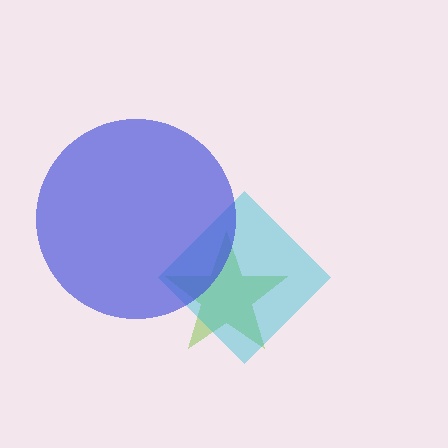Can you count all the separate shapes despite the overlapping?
Yes, there are 3 separate shapes.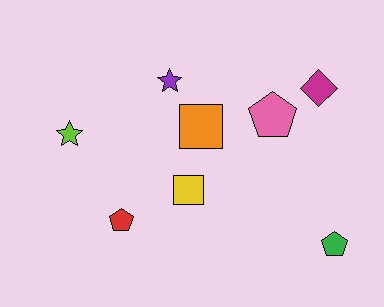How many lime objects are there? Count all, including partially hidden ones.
There is 1 lime object.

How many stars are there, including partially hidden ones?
There are 2 stars.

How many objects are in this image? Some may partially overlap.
There are 8 objects.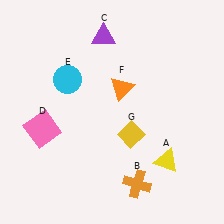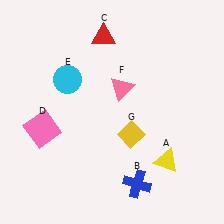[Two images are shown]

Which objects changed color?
B changed from orange to blue. C changed from purple to red. F changed from orange to pink.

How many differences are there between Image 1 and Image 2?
There are 3 differences between the two images.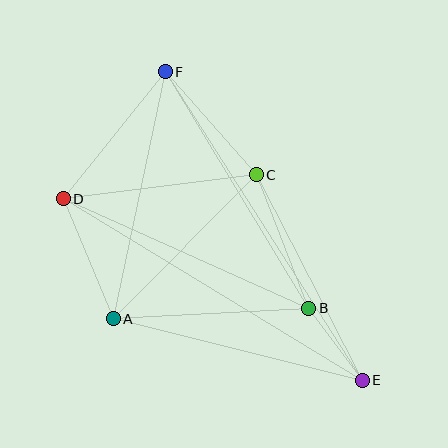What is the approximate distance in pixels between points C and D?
The distance between C and D is approximately 195 pixels.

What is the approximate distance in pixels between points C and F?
The distance between C and F is approximately 138 pixels.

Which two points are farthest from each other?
Points E and F are farthest from each other.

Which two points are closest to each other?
Points B and E are closest to each other.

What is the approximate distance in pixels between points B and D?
The distance between B and D is approximately 269 pixels.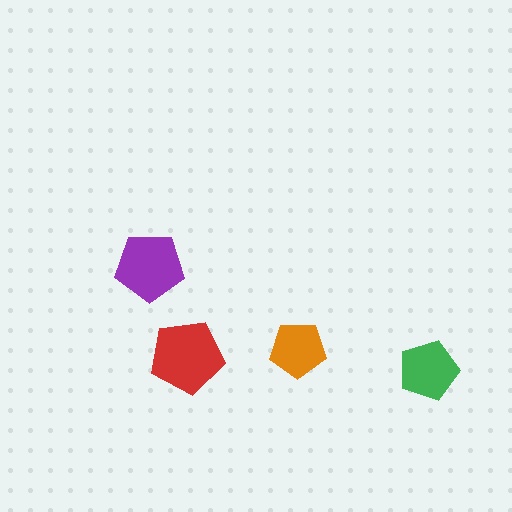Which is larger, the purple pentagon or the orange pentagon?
The purple one.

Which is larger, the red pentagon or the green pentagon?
The red one.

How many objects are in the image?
There are 4 objects in the image.